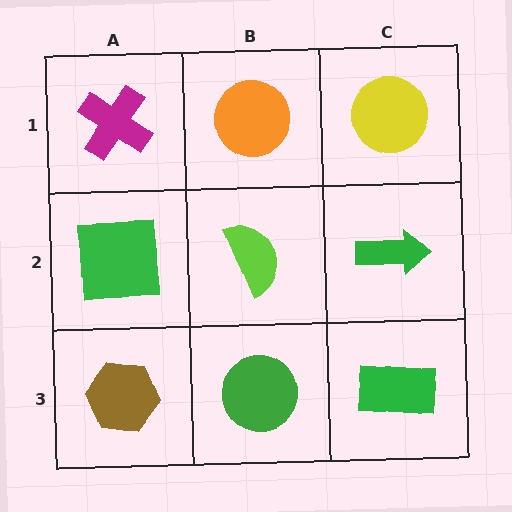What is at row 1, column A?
A magenta cross.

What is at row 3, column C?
A green rectangle.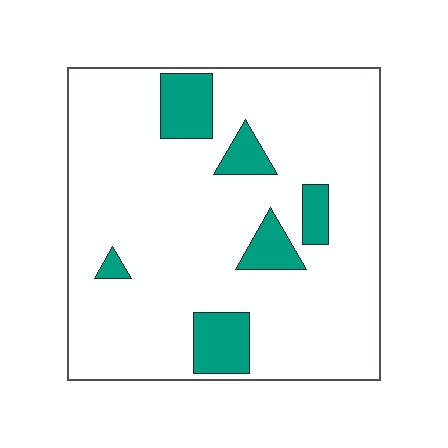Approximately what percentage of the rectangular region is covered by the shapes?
Approximately 15%.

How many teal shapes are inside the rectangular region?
6.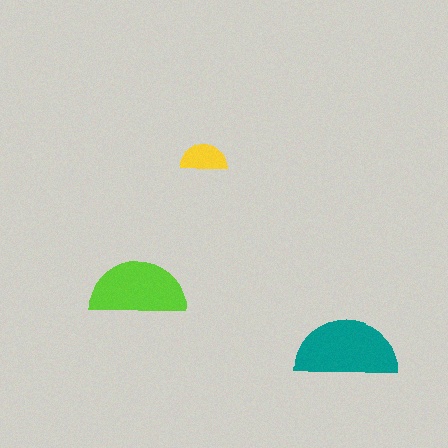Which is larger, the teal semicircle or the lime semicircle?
The teal one.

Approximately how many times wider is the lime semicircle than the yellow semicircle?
About 2 times wider.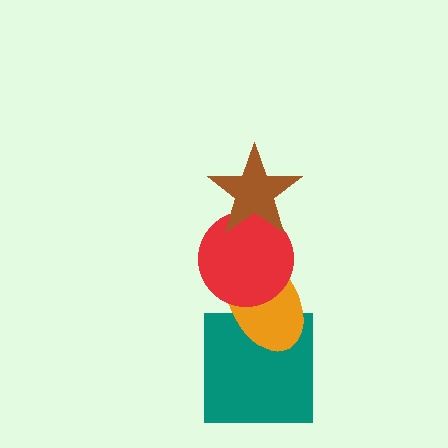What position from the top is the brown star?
The brown star is 1st from the top.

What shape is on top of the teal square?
The orange ellipse is on top of the teal square.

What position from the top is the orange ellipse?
The orange ellipse is 3rd from the top.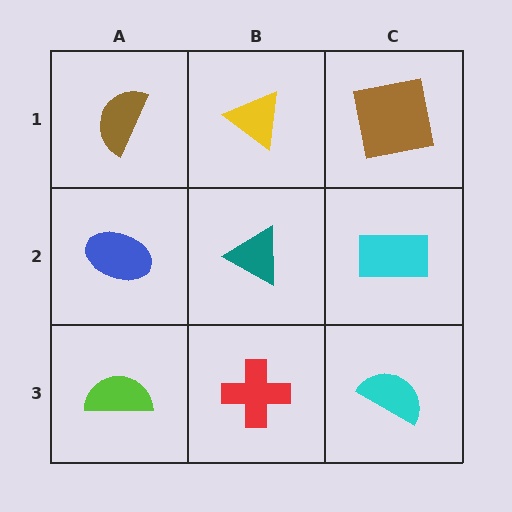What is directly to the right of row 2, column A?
A teal triangle.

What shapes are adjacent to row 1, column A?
A blue ellipse (row 2, column A), a yellow triangle (row 1, column B).